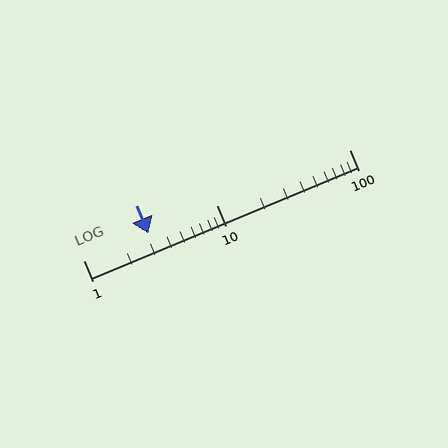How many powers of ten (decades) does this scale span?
The scale spans 2 decades, from 1 to 100.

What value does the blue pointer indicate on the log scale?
The pointer indicates approximately 3.1.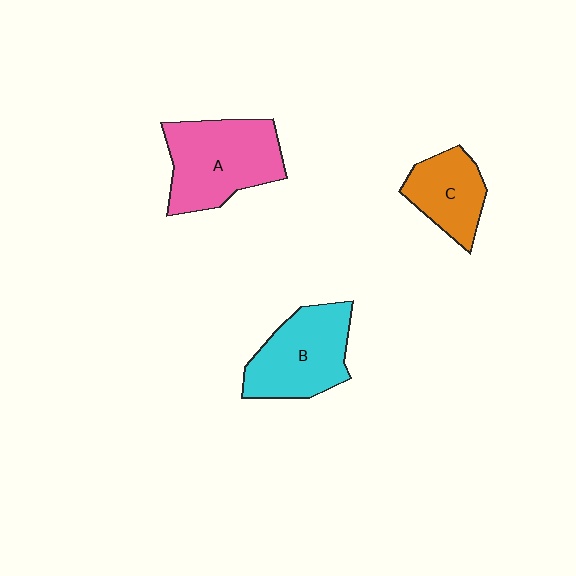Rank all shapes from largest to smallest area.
From largest to smallest: A (pink), B (cyan), C (orange).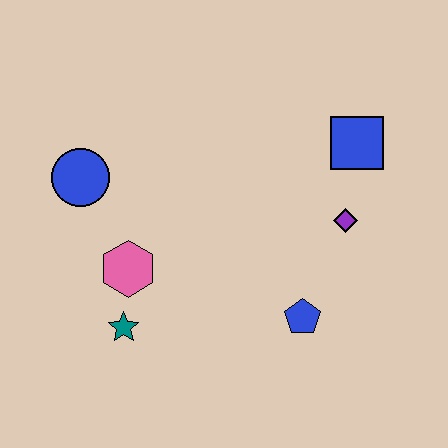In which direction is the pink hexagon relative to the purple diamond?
The pink hexagon is to the left of the purple diamond.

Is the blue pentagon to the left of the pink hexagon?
No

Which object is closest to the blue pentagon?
The purple diamond is closest to the blue pentagon.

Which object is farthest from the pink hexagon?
The blue square is farthest from the pink hexagon.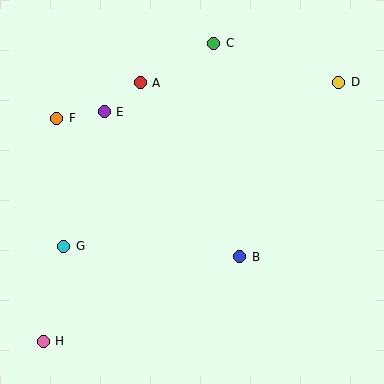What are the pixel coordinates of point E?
Point E is at (104, 112).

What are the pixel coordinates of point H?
Point H is at (43, 341).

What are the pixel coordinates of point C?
Point C is at (214, 43).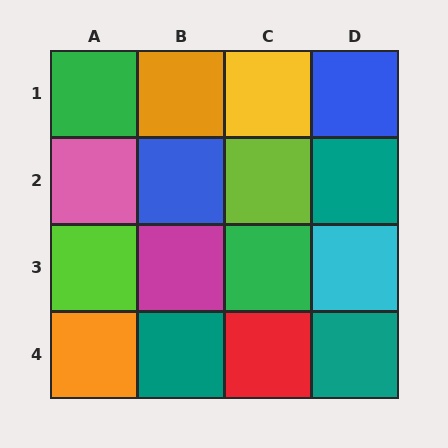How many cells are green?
2 cells are green.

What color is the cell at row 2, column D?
Teal.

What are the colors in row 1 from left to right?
Green, orange, yellow, blue.